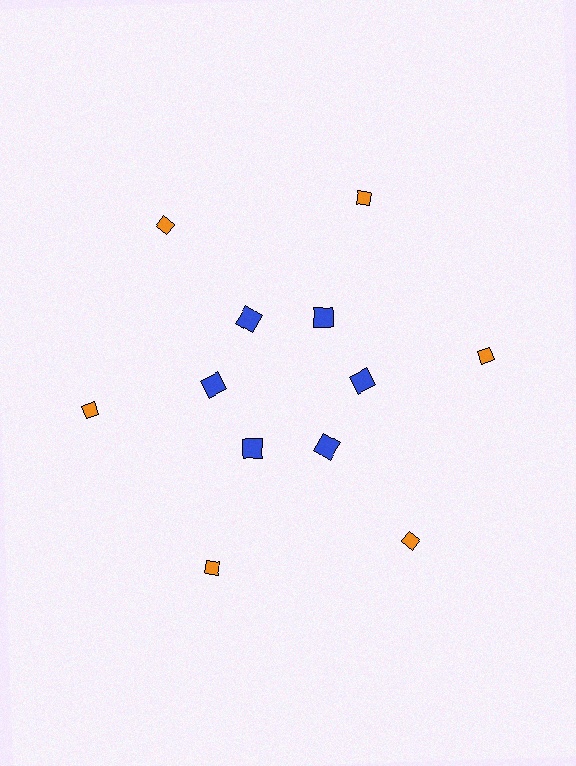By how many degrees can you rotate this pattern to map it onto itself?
The pattern maps onto itself every 60 degrees of rotation.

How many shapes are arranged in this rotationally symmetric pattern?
There are 12 shapes, arranged in 6 groups of 2.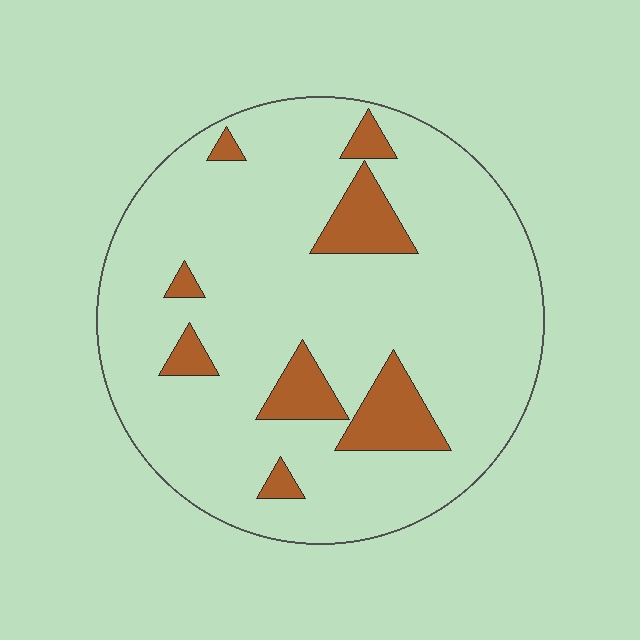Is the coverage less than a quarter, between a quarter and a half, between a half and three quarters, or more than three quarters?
Less than a quarter.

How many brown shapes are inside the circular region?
8.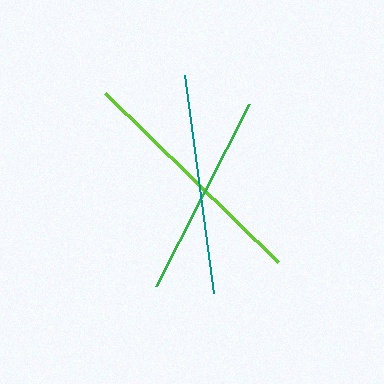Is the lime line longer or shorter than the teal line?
The lime line is longer than the teal line.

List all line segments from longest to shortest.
From longest to shortest: lime, teal, green.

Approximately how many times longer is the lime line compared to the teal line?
The lime line is approximately 1.1 times the length of the teal line.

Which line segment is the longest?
The lime line is the longest at approximately 242 pixels.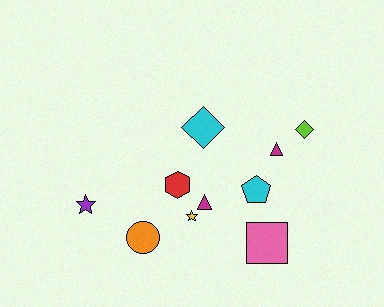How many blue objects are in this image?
There are no blue objects.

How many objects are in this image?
There are 10 objects.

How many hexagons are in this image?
There is 1 hexagon.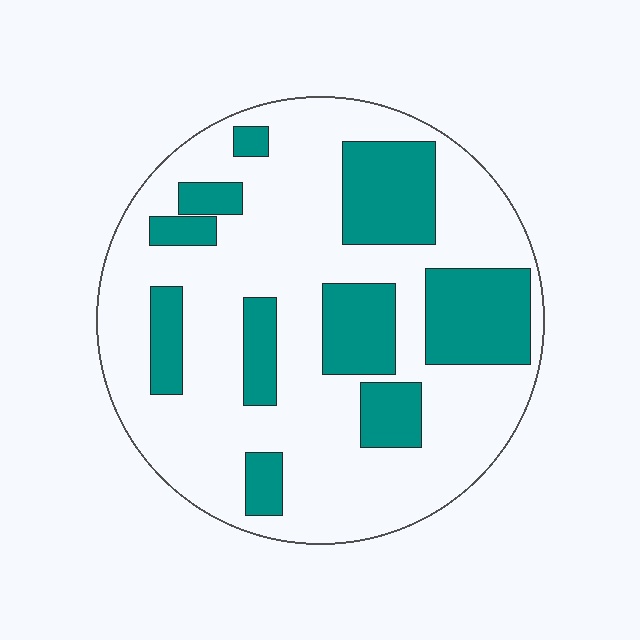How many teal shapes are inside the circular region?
10.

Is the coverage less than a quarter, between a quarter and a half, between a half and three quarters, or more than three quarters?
Between a quarter and a half.